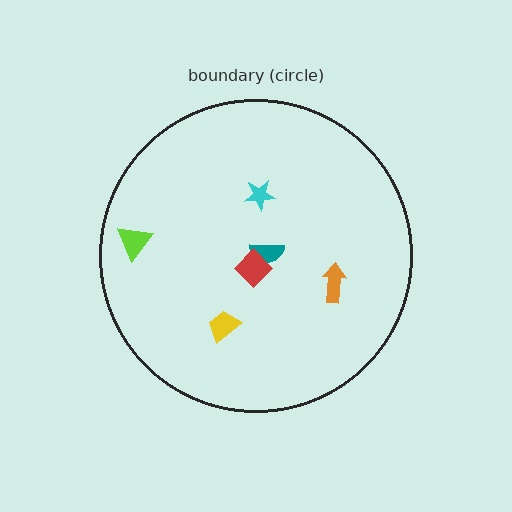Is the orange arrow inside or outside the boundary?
Inside.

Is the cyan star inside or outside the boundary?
Inside.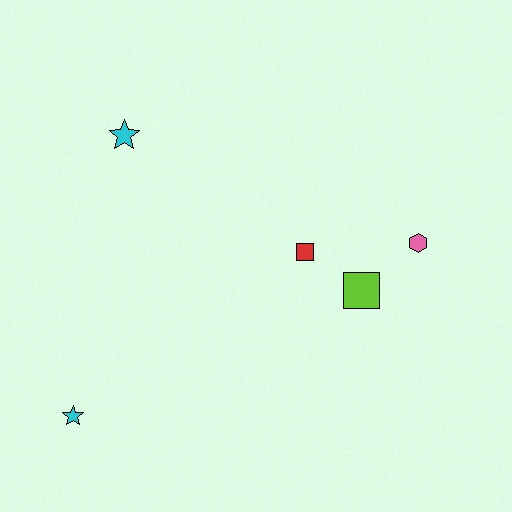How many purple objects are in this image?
There are no purple objects.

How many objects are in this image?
There are 5 objects.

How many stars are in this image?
There are 2 stars.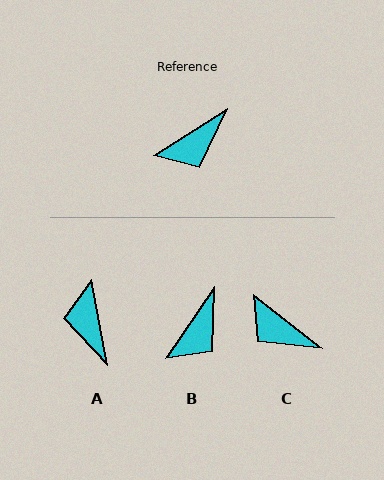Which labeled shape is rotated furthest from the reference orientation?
A, about 112 degrees away.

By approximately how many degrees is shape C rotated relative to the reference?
Approximately 71 degrees clockwise.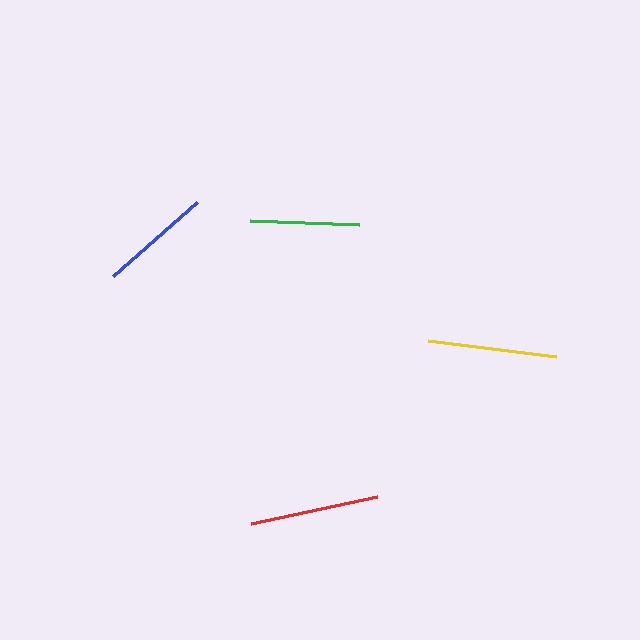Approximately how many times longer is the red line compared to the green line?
The red line is approximately 1.2 times the length of the green line.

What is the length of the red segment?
The red segment is approximately 129 pixels long.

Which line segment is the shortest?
The green line is the shortest at approximately 109 pixels.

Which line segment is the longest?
The red line is the longest at approximately 129 pixels.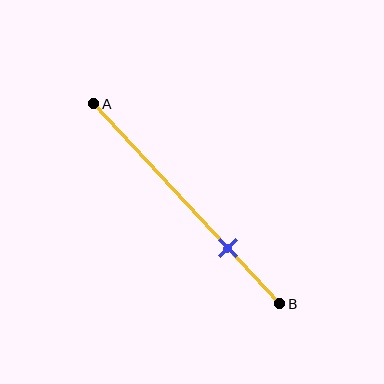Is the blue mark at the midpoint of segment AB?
No, the mark is at about 70% from A, not at the 50% midpoint.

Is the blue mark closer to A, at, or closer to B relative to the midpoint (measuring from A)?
The blue mark is closer to point B than the midpoint of segment AB.